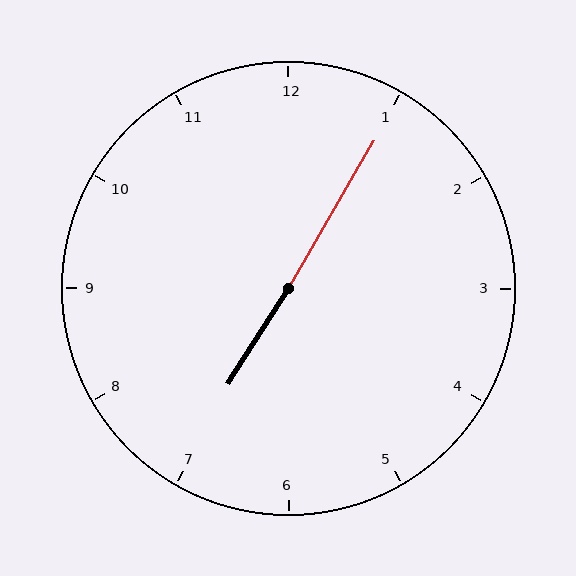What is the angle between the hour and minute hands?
Approximately 178 degrees.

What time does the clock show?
7:05.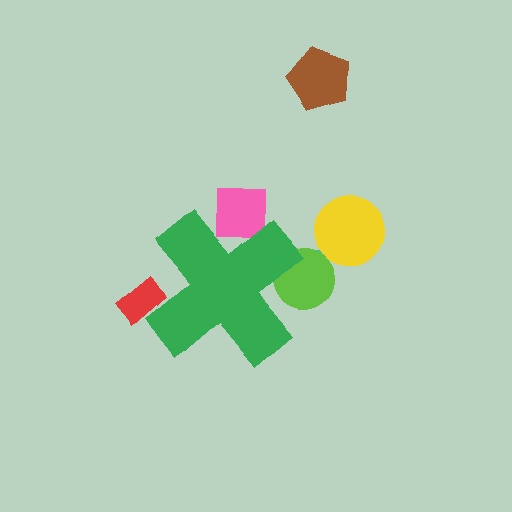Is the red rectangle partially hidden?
Yes, the red rectangle is partially hidden behind the green cross.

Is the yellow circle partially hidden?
No, the yellow circle is fully visible.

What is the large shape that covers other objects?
A green cross.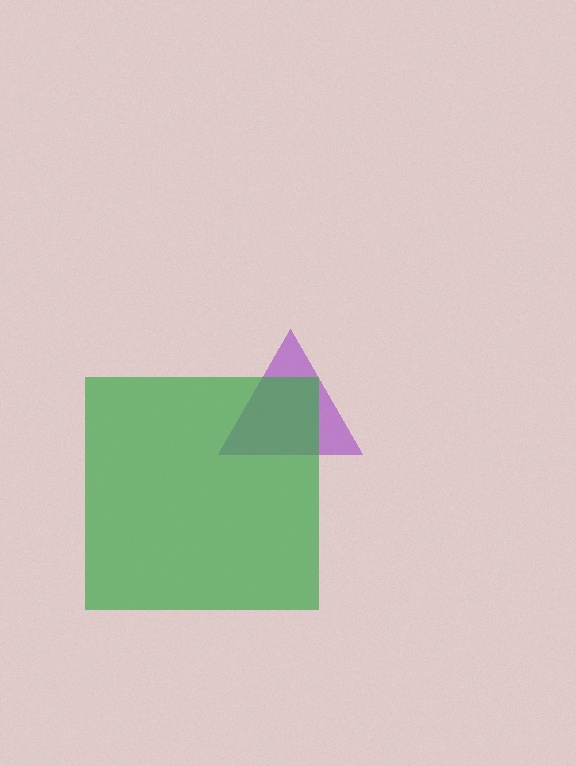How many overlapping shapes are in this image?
There are 2 overlapping shapes in the image.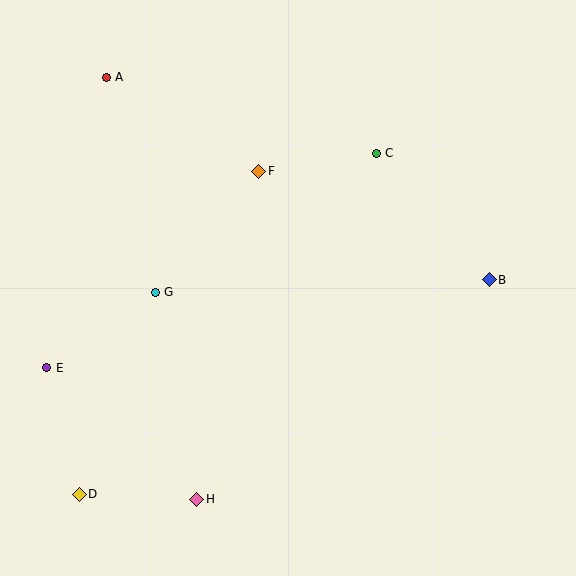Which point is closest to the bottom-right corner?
Point B is closest to the bottom-right corner.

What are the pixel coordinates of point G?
Point G is at (155, 292).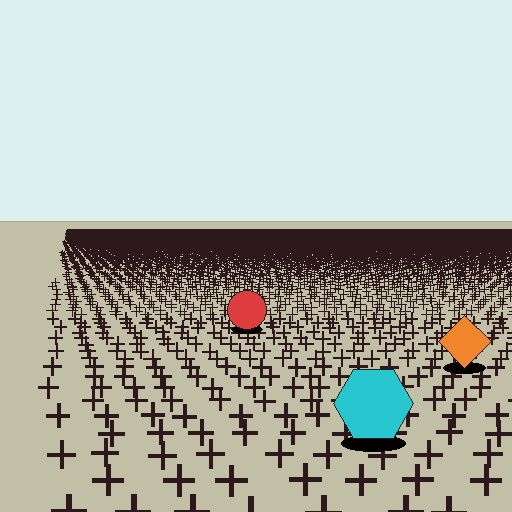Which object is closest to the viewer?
The cyan hexagon is closest. The texture marks near it are larger and more spread out.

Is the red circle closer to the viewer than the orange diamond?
No. The orange diamond is closer — you can tell from the texture gradient: the ground texture is coarser near it.